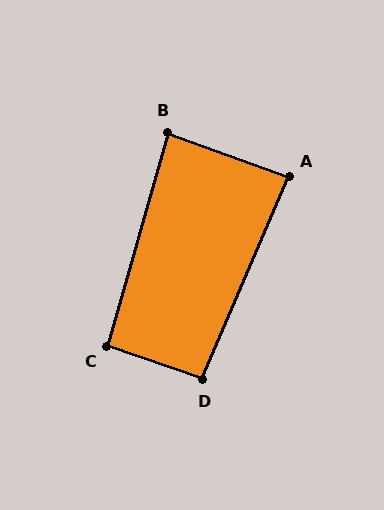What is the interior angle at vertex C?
Approximately 93 degrees (approximately right).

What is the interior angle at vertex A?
Approximately 87 degrees (approximately right).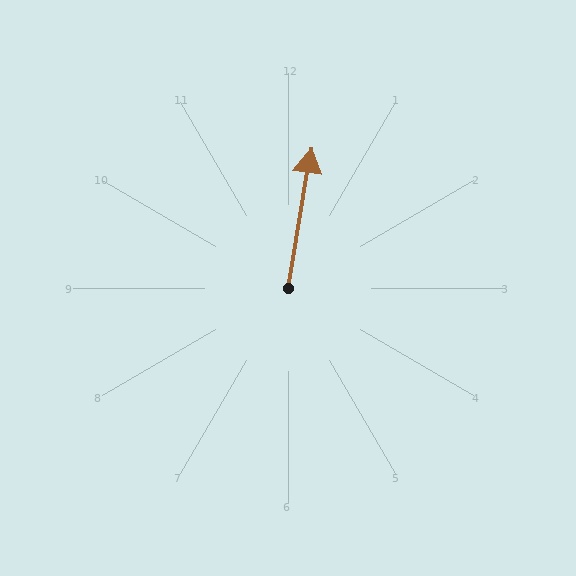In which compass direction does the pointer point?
North.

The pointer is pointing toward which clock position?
Roughly 12 o'clock.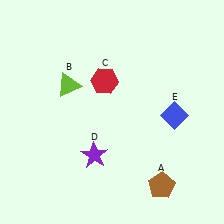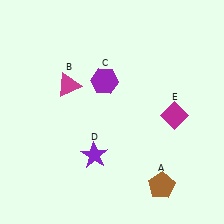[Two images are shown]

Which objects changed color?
B changed from lime to magenta. C changed from red to purple. E changed from blue to magenta.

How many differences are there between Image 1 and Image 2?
There are 3 differences between the two images.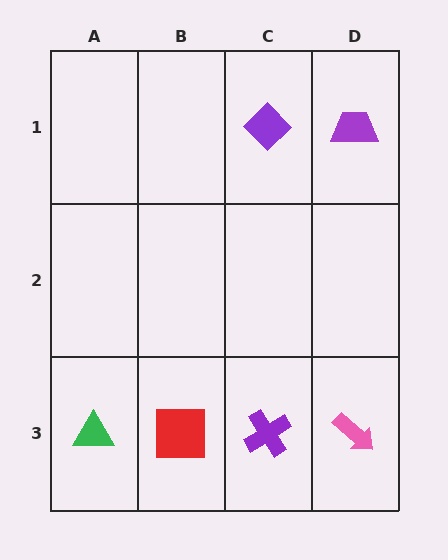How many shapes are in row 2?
0 shapes.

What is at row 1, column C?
A purple diamond.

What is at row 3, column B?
A red square.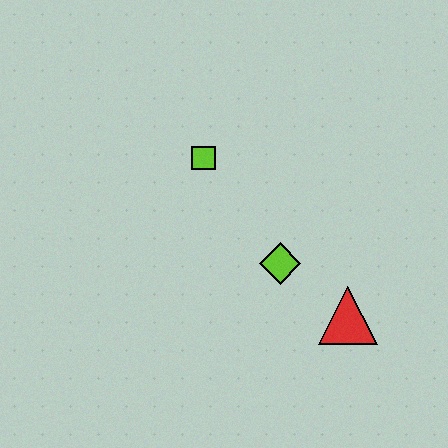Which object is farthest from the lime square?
The red triangle is farthest from the lime square.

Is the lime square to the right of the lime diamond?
No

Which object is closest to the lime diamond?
The red triangle is closest to the lime diamond.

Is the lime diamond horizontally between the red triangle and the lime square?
Yes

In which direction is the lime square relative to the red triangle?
The lime square is above the red triangle.